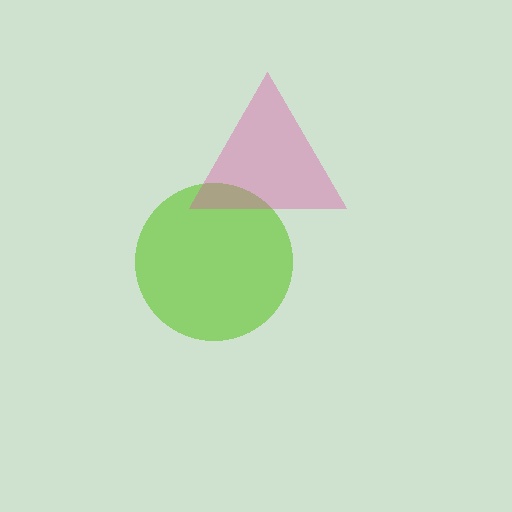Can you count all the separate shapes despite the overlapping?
Yes, there are 2 separate shapes.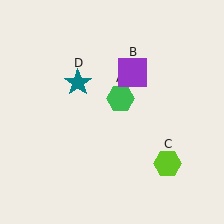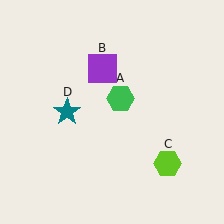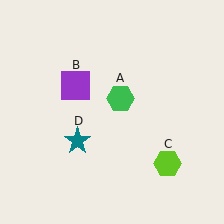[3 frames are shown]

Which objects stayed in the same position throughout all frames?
Green hexagon (object A) and lime hexagon (object C) remained stationary.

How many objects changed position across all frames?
2 objects changed position: purple square (object B), teal star (object D).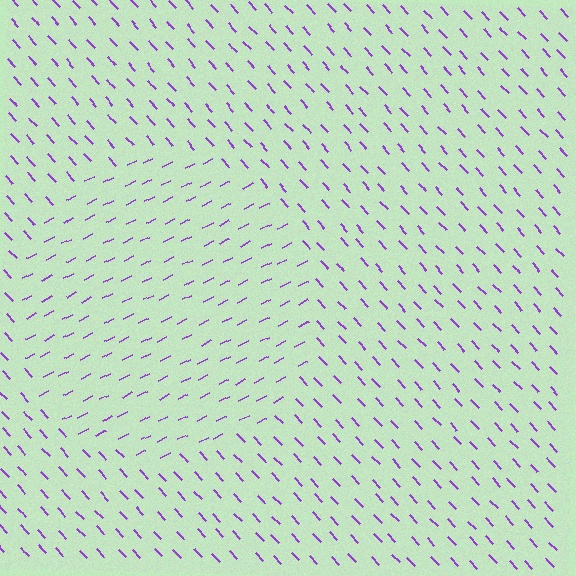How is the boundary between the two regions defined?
The boundary is defined purely by a change in line orientation (approximately 75 degrees difference). All lines are the same color and thickness.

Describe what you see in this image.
The image is filled with small purple line segments. A circle region in the image has lines oriented differently from the surrounding lines, creating a visible texture boundary.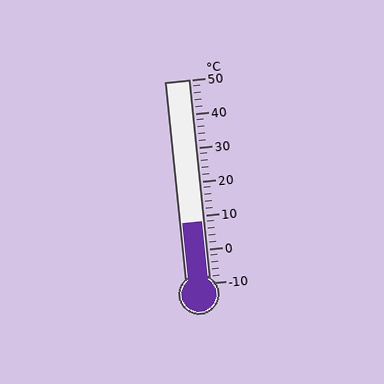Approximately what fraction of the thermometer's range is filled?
The thermometer is filled to approximately 30% of its range.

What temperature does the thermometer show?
The thermometer shows approximately 8°C.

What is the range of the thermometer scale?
The thermometer scale ranges from -10°C to 50°C.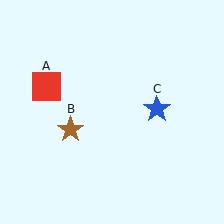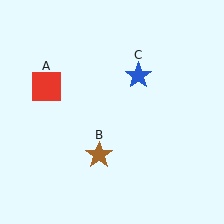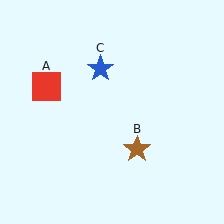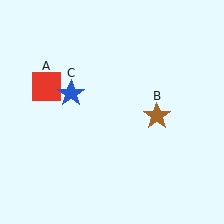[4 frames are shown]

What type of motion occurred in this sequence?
The brown star (object B), blue star (object C) rotated counterclockwise around the center of the scene.